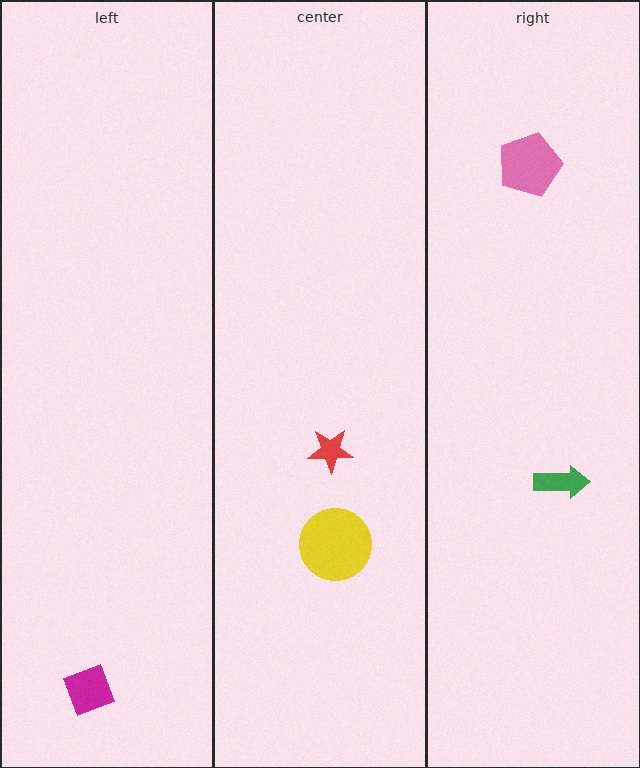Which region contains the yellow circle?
The center region.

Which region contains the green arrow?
The right region.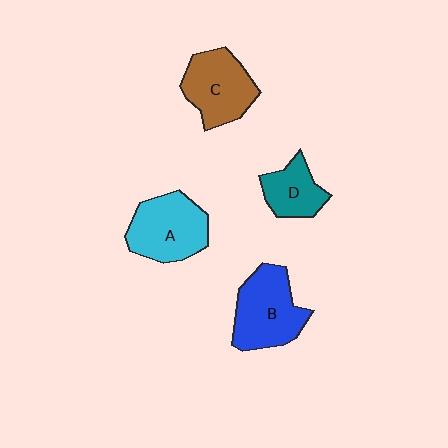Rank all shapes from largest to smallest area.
From largest to smallest: B (blue), A (cyan), C (brown), D (teal).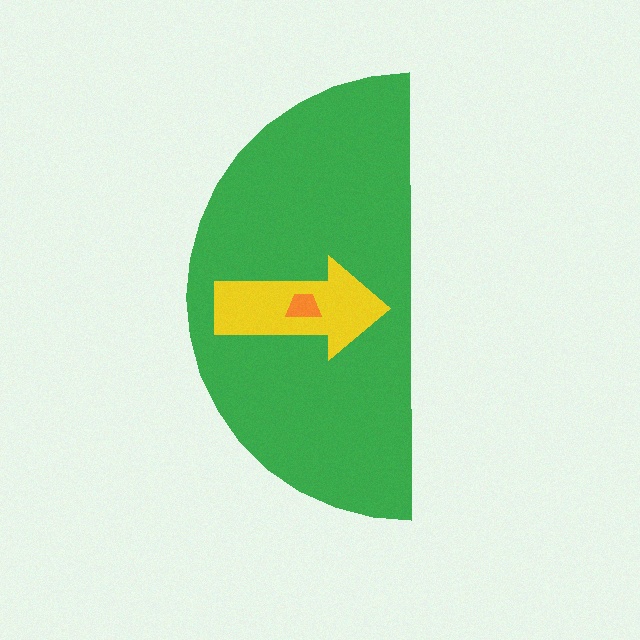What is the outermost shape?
The green semicircle.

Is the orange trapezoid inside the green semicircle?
Yes.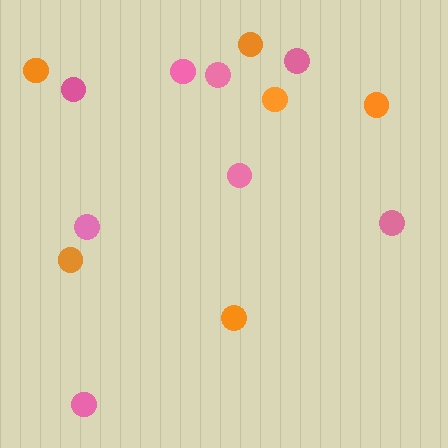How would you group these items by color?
There are 2 groups: one group of pink circles (8) and one group of orange circles (6).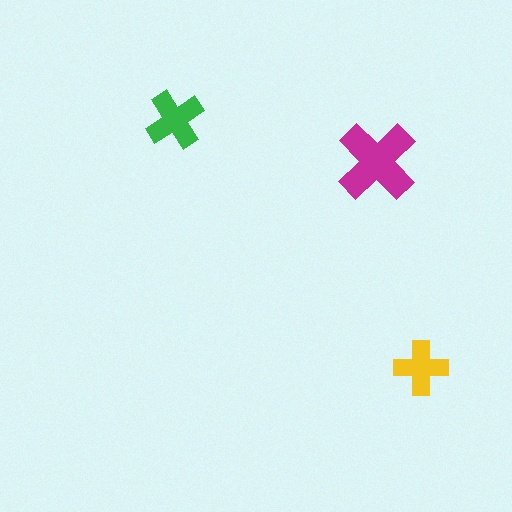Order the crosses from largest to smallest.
the magenta one, the green one, the yellow one.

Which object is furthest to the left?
The green cross is leftmost.